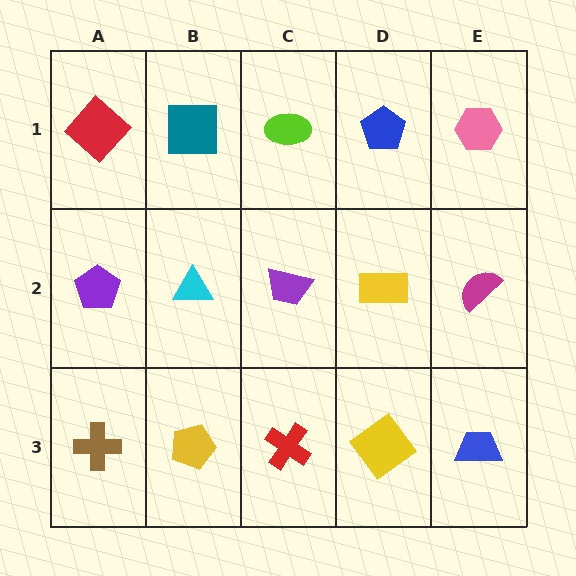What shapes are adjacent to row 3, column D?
A yellow rectangle (row 2, column D), a red cross (row 3, column C), a blue trapezoid (row 3, column E).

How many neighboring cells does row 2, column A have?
3.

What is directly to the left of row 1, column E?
A blue pentagon.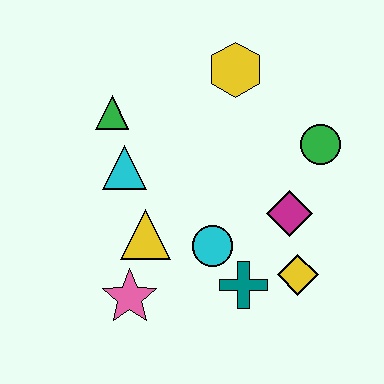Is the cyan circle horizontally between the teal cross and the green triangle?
Yes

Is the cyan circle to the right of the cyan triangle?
Yes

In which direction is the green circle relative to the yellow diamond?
The green circle is above the yellow diamond.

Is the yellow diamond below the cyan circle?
Yes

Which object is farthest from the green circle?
The pink star is farthest from the green circle.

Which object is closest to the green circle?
The magenta diamond is closest to the green circle.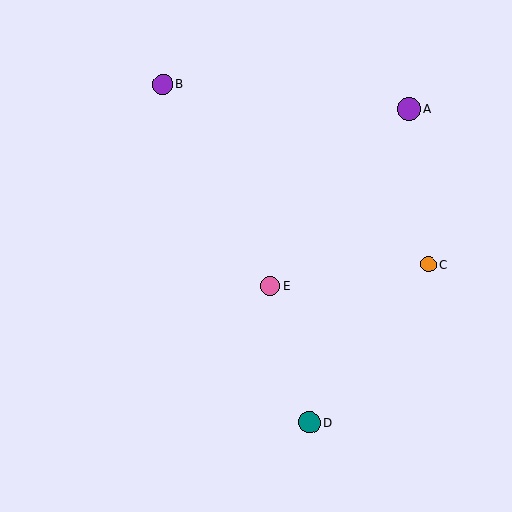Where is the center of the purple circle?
The center of the purple circle is at (163, 85).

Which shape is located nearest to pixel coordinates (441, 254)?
The orange circle (labeled C) at (428, 265) is nearest to that location.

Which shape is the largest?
The purple circle (labeled A) is the largest.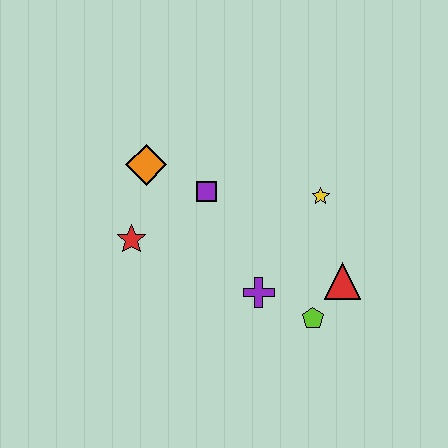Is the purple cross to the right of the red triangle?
No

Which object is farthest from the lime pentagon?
The orange diamond is farthest from the lime pentagon.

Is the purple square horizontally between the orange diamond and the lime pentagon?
Yes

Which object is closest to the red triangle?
The lime pentagon is closest to the red triangle.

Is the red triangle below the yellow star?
Yes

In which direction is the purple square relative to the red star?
The purple square is to the right of the red star.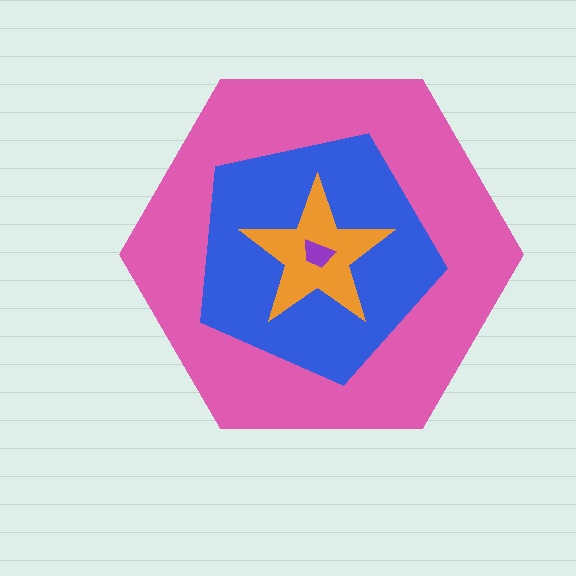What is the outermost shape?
The pink hexagon.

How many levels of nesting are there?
4.